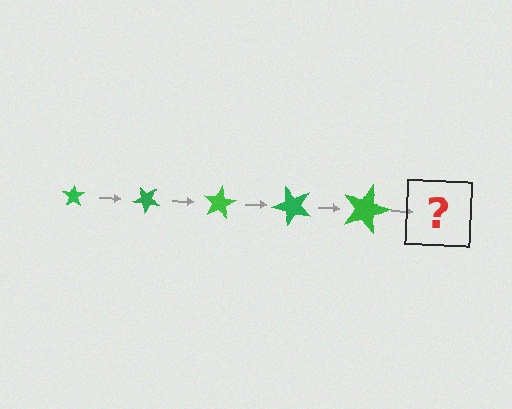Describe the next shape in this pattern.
It should be a star, larger than the previous one and rotated 200 degrees from the start.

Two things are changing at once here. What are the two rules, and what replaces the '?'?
The two rules are that the star grows larger each step and it rotates 40 degrees each step. The '?' should be a star, larger than the previous one and rotated 200 degrees from the start.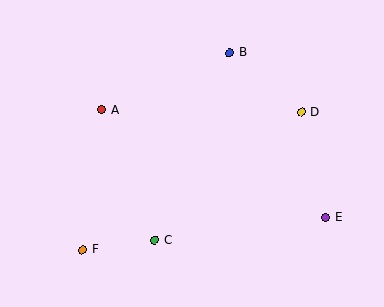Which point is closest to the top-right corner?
Point D is closest to the top-right corner.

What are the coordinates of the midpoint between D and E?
The midpoint between D and E is at (314, 165).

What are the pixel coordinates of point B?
Point B is at (229, 53).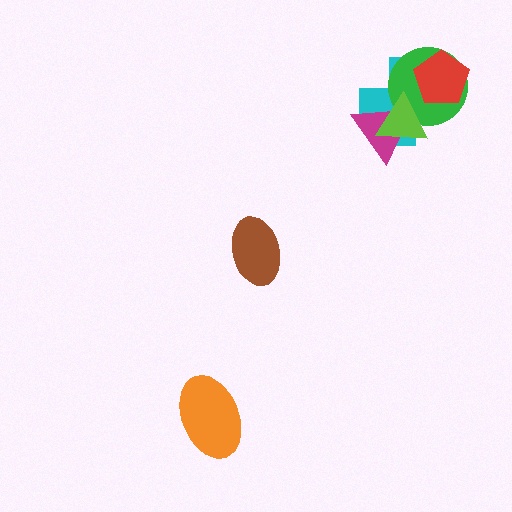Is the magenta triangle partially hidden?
Yes, it is partially covered by another shape.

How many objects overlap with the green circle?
4 objects overlap with the green circle.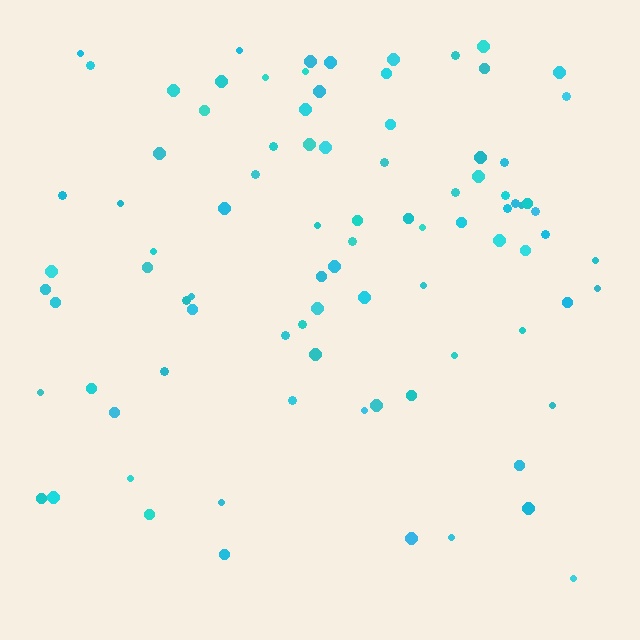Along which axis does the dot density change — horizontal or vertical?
Vertical.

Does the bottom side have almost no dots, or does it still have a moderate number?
Still a moderate number, just noticeably fewer than the top.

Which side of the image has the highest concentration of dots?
The top.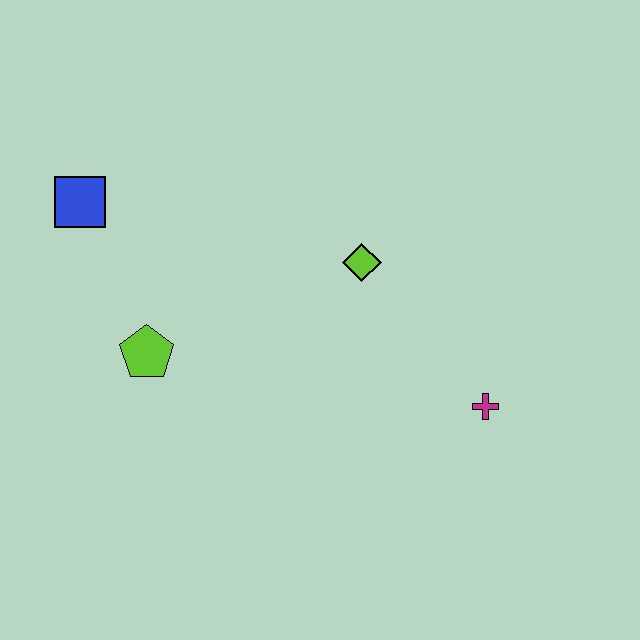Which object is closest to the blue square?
The lime pentagon is closest to the blue square.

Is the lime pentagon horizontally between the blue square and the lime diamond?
Yes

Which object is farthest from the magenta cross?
The blue square is farthest from the magenta cross.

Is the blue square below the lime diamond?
No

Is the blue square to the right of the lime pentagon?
No